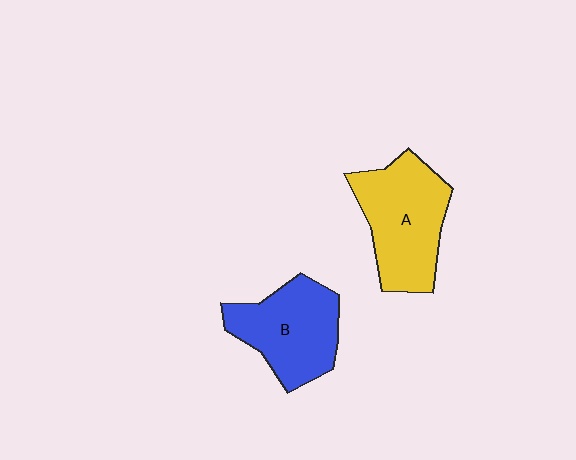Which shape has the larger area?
Shape A (yellow).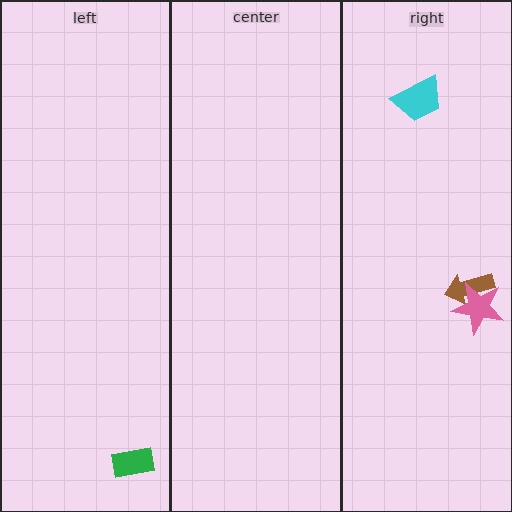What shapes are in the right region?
The cyan trapezoid, the brown arrow, the pink star.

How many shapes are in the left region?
1.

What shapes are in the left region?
The green rectangle.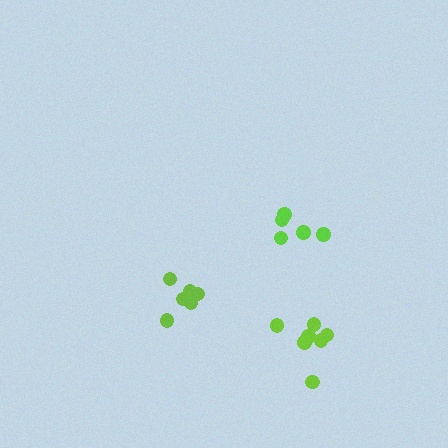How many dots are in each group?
Group 1: 5 dots, Group 2: 6 dots, Group 3: 7 dots (18 total).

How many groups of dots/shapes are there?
There are 3 groups.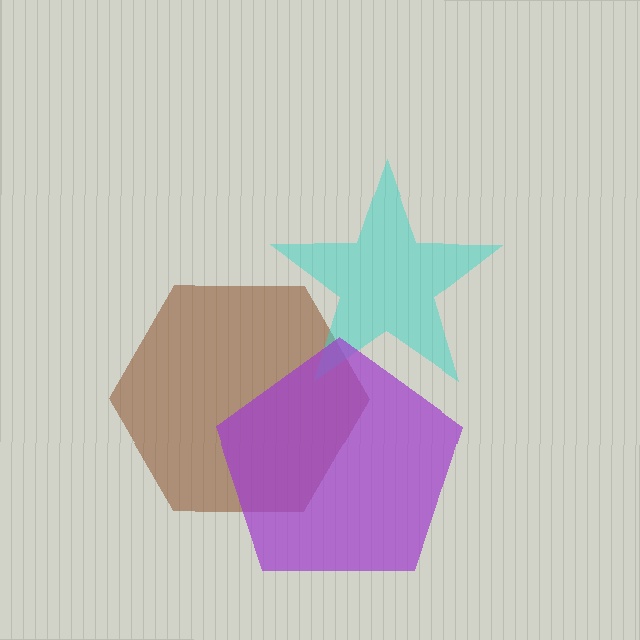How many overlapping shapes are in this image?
There are 3 overlapping shapes in the image.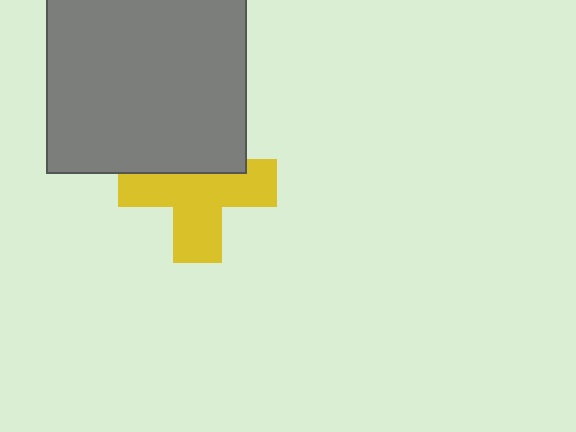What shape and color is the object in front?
The object in front is a gray square.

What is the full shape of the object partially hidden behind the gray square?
The partially hidden object is a yellow cross.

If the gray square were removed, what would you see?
You would see the complete yellow cross.